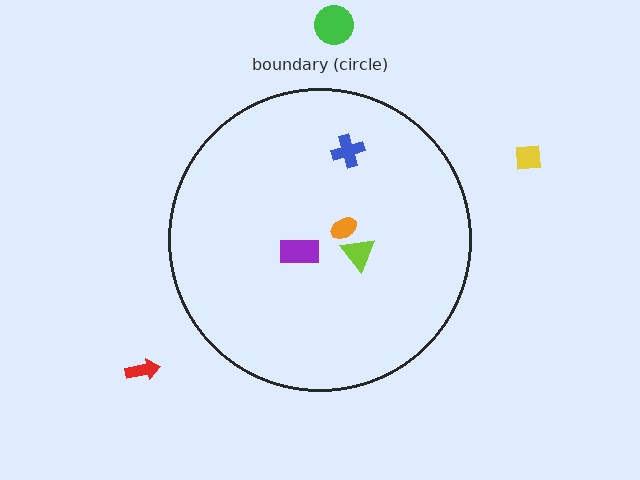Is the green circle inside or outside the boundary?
Outside.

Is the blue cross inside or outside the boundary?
Inside.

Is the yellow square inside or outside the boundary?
Outside.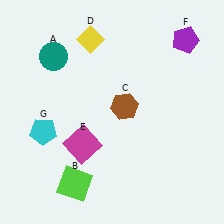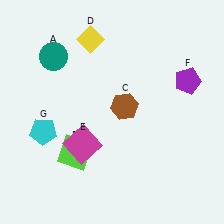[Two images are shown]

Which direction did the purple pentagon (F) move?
The purple pentagon (F) moved down.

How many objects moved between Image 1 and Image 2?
2 objects moved between the two images.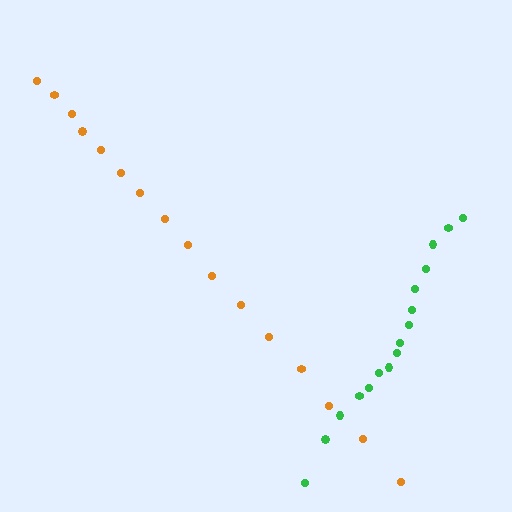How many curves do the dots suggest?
There are 2 distinct paths.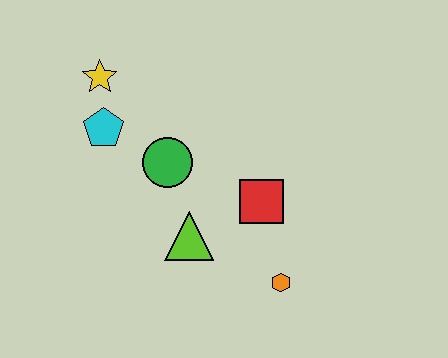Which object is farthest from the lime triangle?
The yellow star is farthest from the lime triangle.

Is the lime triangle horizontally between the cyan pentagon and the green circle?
No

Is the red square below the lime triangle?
No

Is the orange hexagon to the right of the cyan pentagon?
Yes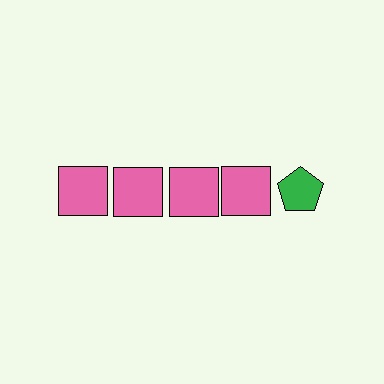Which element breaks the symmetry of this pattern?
The green pentagon in the top row, rightmost column breaks the symmetry. All other shapes are pink squares.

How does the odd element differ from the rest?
It differs in both color (green instead of pink) and shape (pentagon instead of square).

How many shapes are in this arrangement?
There are 5 shapes arranged in a grid pattern.